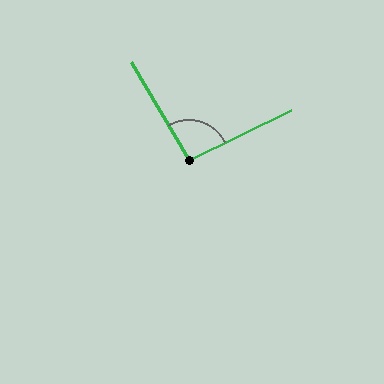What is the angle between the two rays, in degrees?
Approximately 95 degrees.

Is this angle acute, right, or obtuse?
It is approximately a right angle.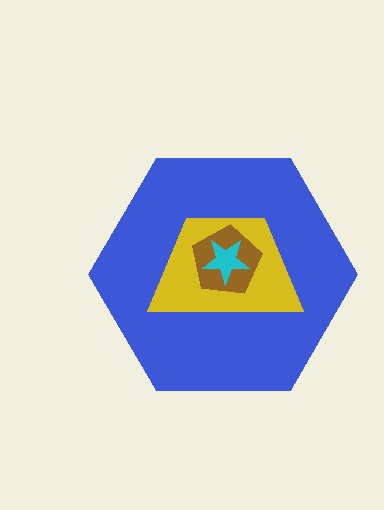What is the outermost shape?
The blue hexagon.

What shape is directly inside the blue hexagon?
The yellow trapezoid.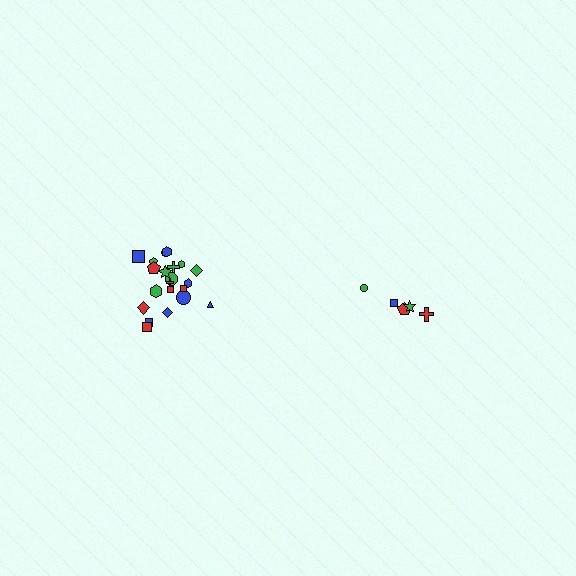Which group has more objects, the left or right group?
The left group.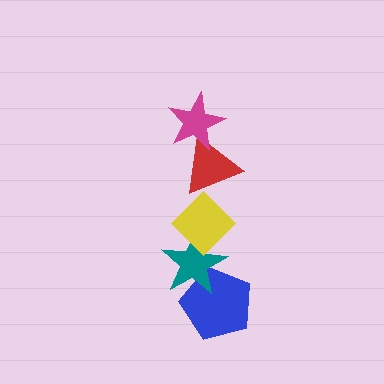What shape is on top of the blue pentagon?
The teal star is on top of the blue pentagon.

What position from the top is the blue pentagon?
The blue pentagon is 5th from the top.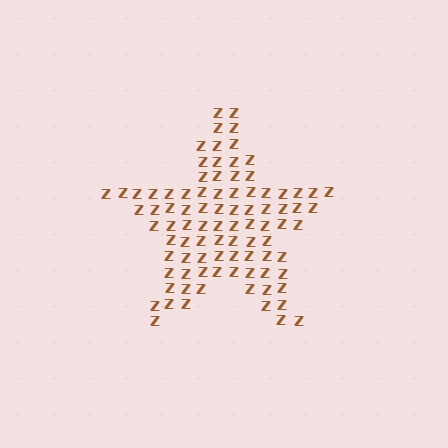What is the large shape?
The large shape is a star.